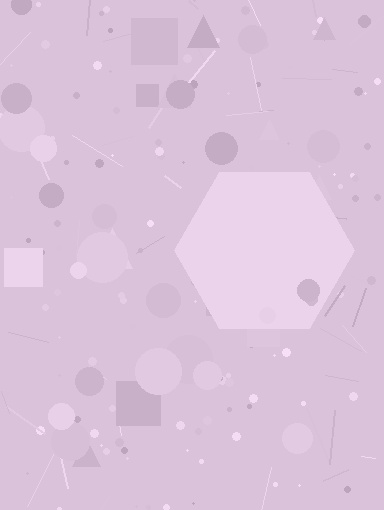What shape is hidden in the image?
A hexagon is hidden in the image.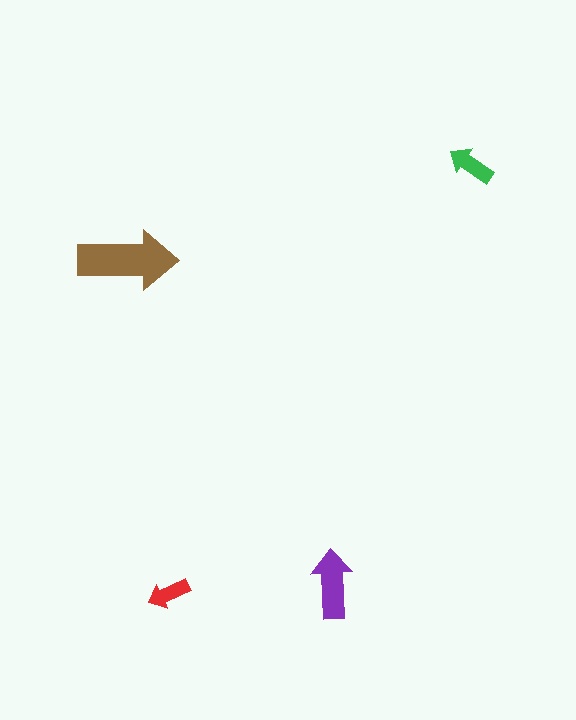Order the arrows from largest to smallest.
the brown one, the purple one, the green one, the red one.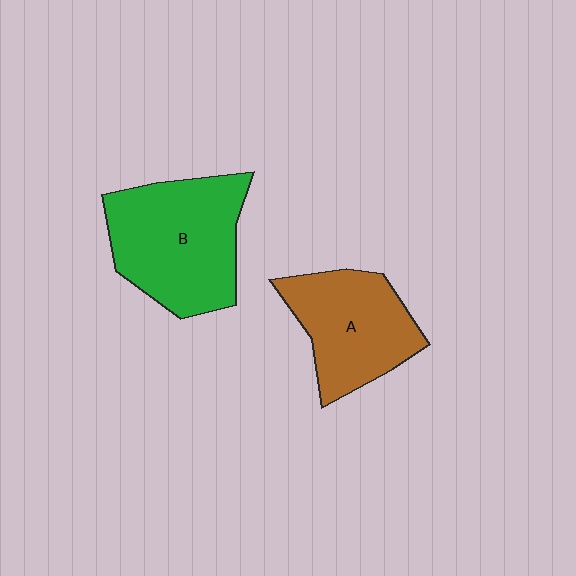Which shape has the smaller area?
Shape A (brown).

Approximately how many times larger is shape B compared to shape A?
Approximately 1.3 times.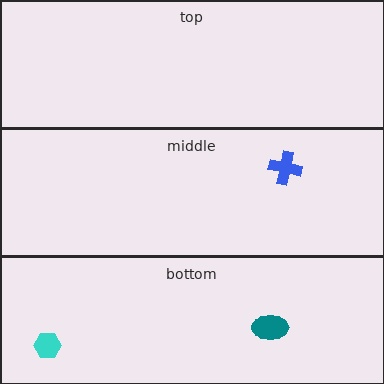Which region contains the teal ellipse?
The bottom region.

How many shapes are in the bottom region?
2.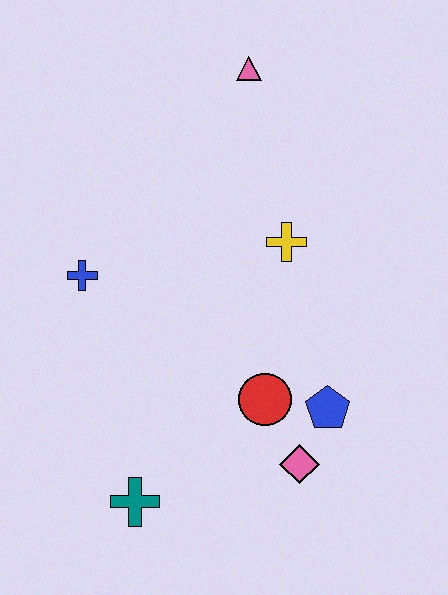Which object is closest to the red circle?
The blue pentagon is closest to the red circle.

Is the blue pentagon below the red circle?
Yes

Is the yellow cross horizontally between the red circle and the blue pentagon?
Yes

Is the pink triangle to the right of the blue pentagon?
No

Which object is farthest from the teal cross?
The pink triangle is farthest from the teal cross.